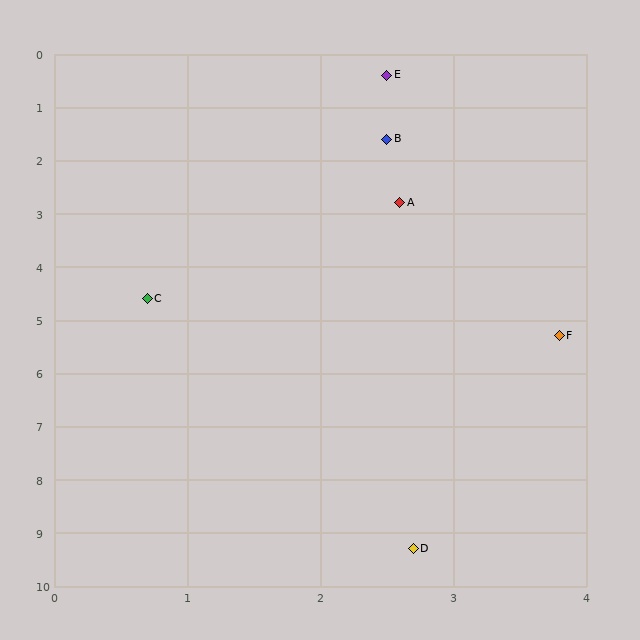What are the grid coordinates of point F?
Point F is at approximately (3.8, 5.3).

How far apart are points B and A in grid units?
Points B and A are about 1.2 grid units apart.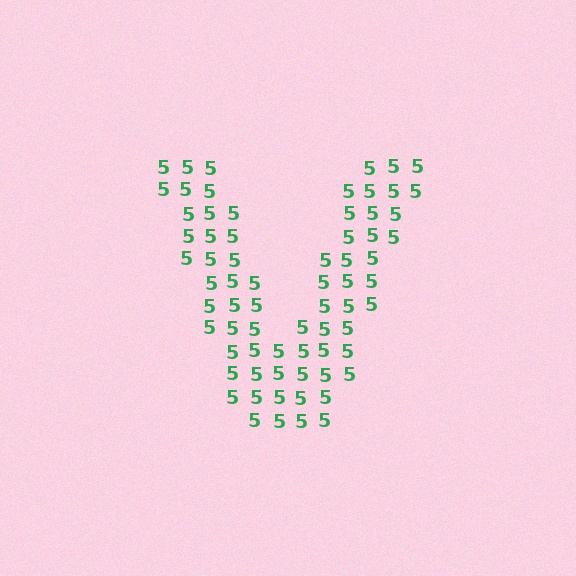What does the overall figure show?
The overall figure shows the letter V.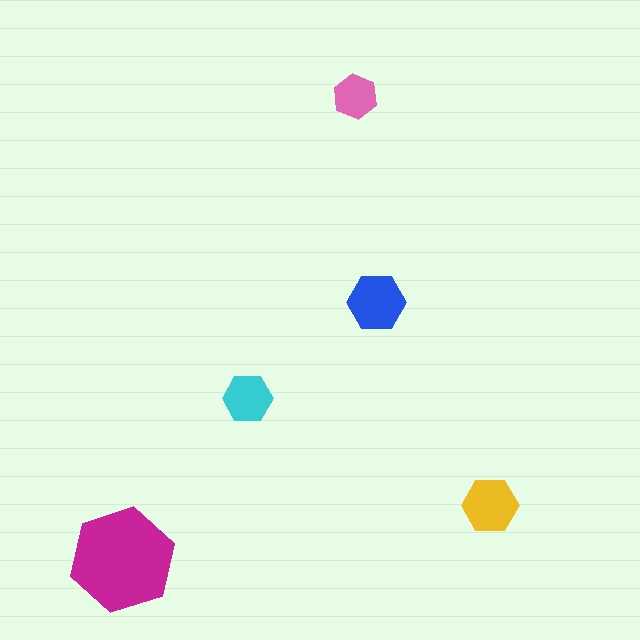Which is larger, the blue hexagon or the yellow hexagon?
The blue one.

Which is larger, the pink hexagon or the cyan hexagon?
The cyan one.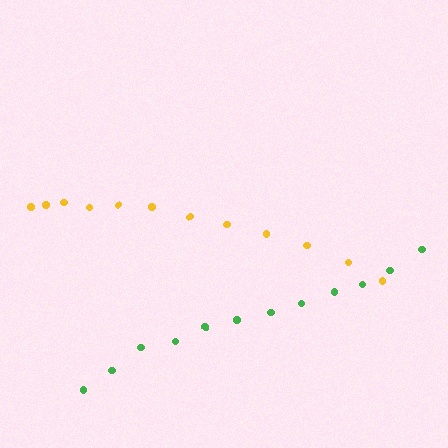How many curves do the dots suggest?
There are 2 distinct paths.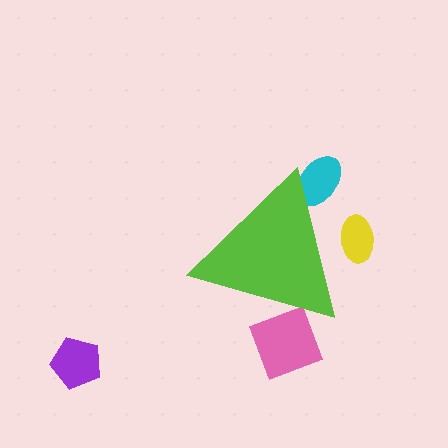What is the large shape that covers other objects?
A lime triangle.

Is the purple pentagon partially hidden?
No, the purple pentagon is fully visible.